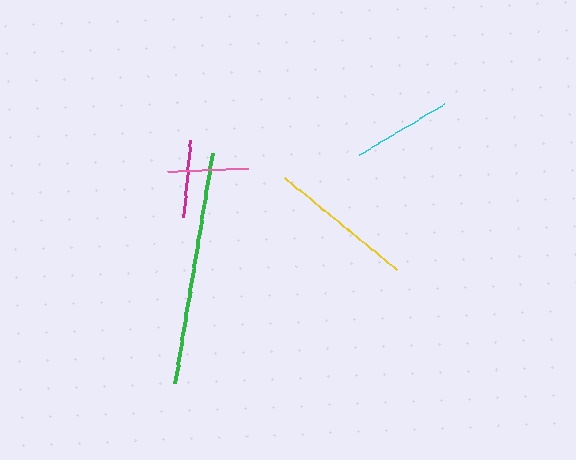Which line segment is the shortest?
The magenta line is the shortest at approximately 78 pixels.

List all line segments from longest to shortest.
From longest to shortest: green, yellow, cyan, pink, magenta.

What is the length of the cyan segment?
The cyan segment is approximately 99 pixels long.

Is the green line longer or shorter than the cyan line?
The green line is longer than the cyan line.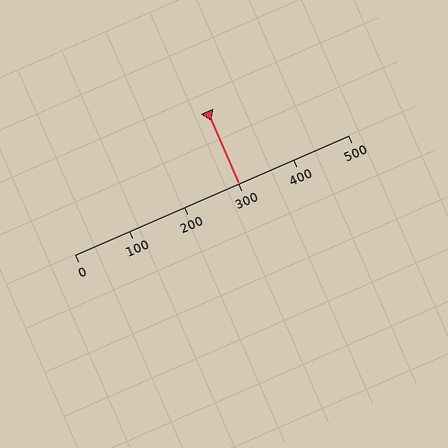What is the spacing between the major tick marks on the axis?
The major ticks are spaced 100 apart.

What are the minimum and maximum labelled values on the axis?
The axis runs from 0 to 500.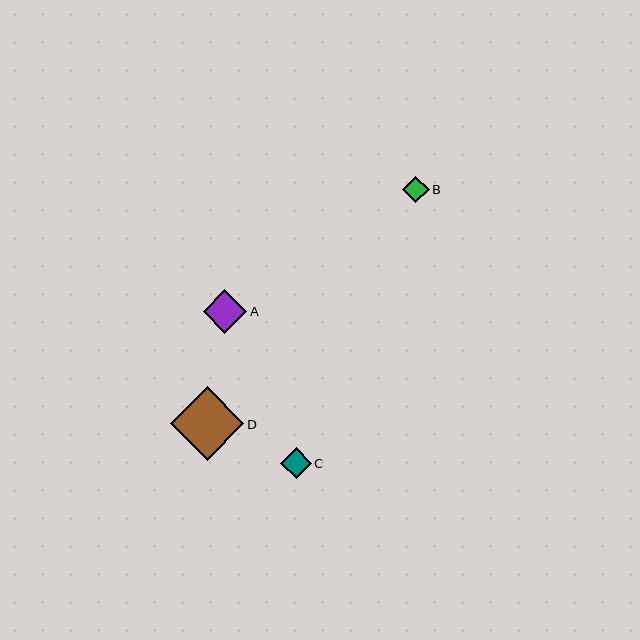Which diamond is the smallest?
Diamond B is the smallest with a size of approximately 26 pixels.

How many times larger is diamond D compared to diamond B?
Diamond D is approximately 2.8 times the size of diamond B.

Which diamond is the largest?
Diamond D is the largest with a size of approximately 73 pixels.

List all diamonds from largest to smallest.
From largest to smallest: D, A, C, B.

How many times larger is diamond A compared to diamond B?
Diamond A is approximately 1.7 times the size of diamond B.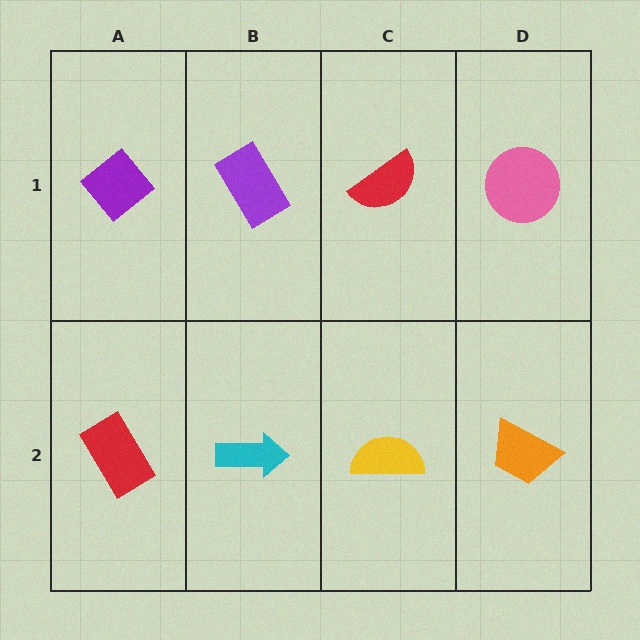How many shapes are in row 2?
4 shapes.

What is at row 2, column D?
An orange trapezoid.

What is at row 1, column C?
A red semicircle.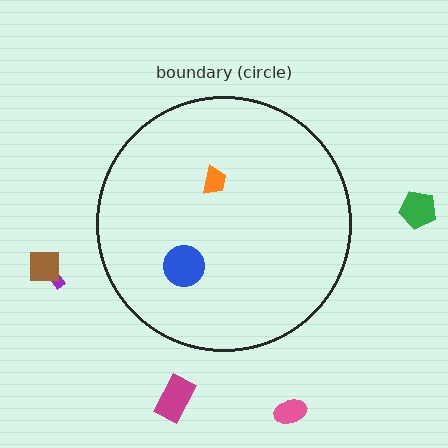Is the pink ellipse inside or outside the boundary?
Outside.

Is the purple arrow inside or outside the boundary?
Outside.